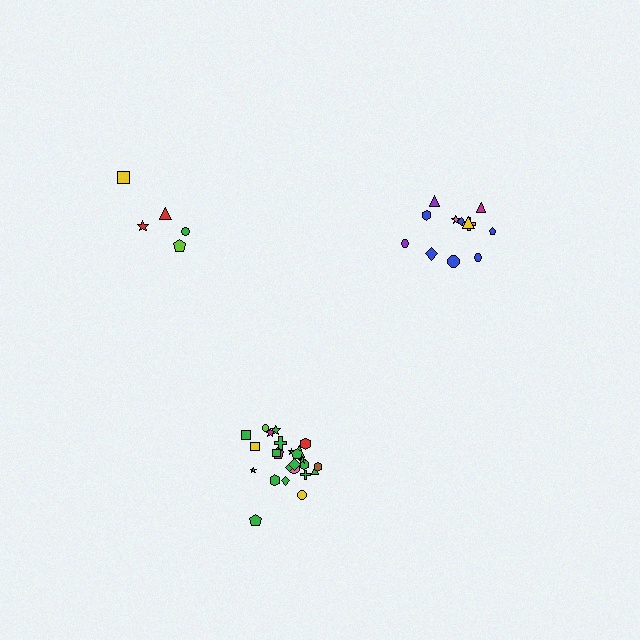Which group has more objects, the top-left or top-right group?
The top-right group.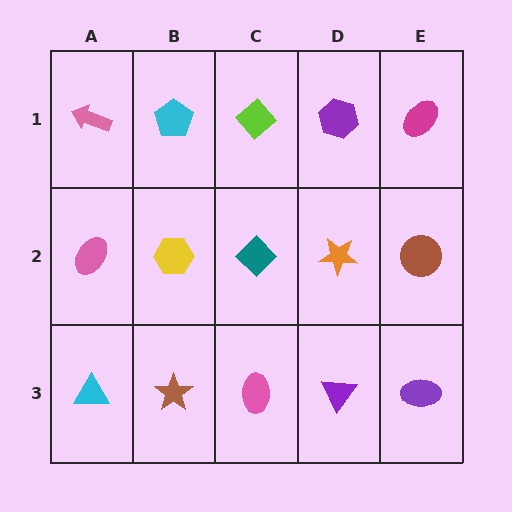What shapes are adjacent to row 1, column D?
An orange star (row 2, column D), a lime diamond (row 1, column C), a magenta ellipse (row 1, column E).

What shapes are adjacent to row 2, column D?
A purple hexagon (row 1, column D), a purple triangle (row 3, column D), a teal diamond (row 2, column C), a brown circle (row 2, column E).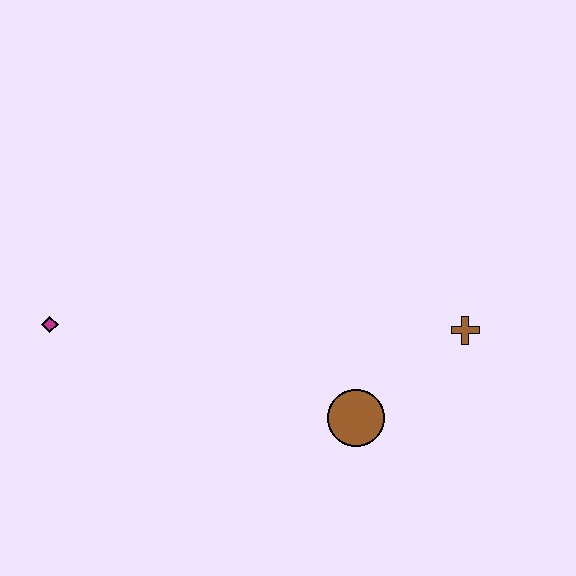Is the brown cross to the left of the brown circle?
No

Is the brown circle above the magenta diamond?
No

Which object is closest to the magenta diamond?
The brown circle is closest to the magenta diamond.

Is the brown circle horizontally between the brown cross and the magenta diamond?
Yes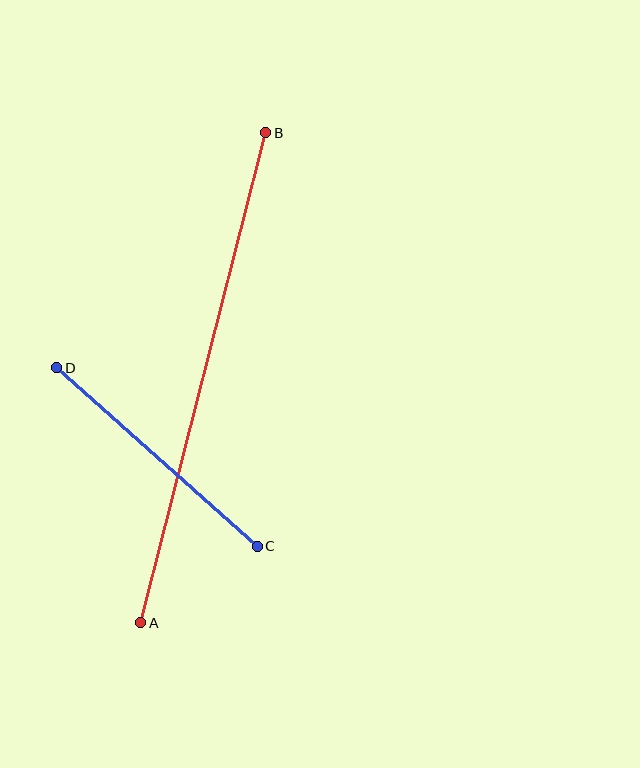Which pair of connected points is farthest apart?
Points A and B are farthest apart.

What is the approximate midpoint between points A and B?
The midpoint is at approximately (203, 378) pixels.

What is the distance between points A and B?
The distance is approximately 506 pixels.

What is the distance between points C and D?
The distance is approximately 268 pixels.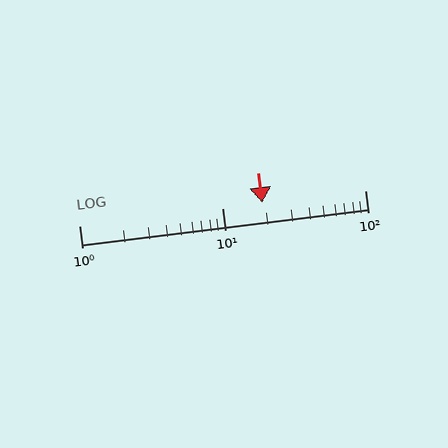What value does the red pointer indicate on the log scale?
The pointer indicates approximately 19.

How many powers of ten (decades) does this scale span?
The scale spans 2 decades, from 1 to 100.